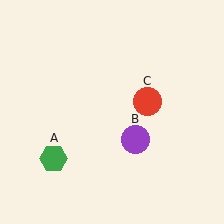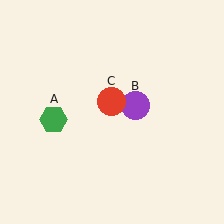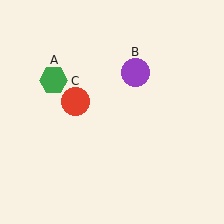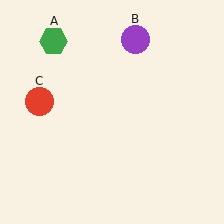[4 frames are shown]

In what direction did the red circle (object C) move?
The red circle (object C) moved left.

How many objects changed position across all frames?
3 objects changed position: green hexagon (object A), purple circle (object B), red circle (object C).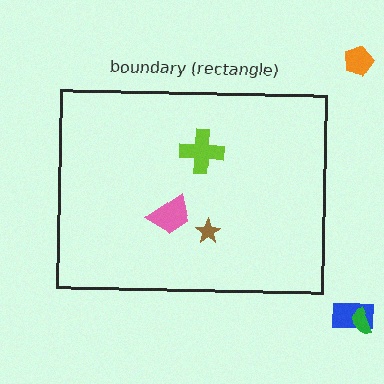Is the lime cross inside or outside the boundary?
Inside.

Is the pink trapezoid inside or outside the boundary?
Inside.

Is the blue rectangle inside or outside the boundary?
Outside.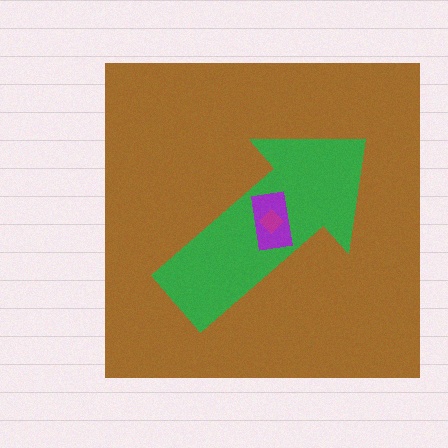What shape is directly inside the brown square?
The green arrow.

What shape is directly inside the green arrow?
The purple rectangle.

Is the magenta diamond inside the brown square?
Yes.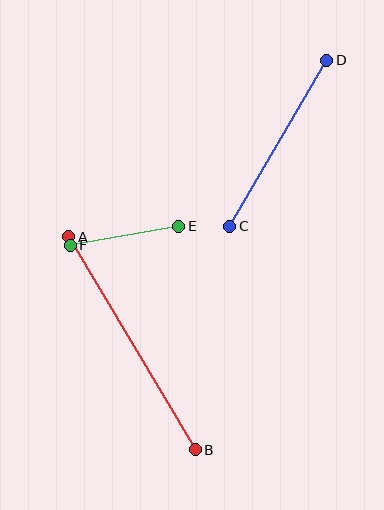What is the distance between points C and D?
The distance is approximately 192 pixels.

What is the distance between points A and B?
The distance is approximately 248 pixels.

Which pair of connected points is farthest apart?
Points A and B are farthest apart.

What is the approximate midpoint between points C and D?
The midpoint is at approximately (278, 143) pixels.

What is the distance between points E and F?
The distance is approximately 110 pixels.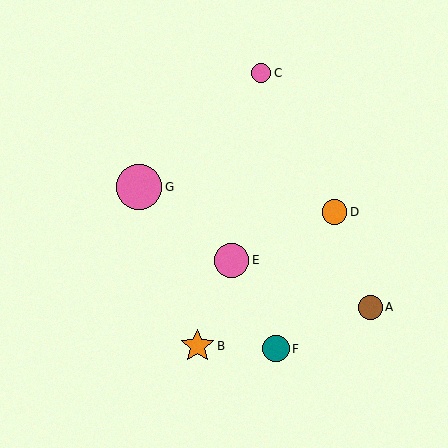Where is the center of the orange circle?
The center of the orange circle is at (335, 212).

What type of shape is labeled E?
Shape E is a pink circle.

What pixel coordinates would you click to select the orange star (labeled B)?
Click at (197, 346) to select the orange star B.